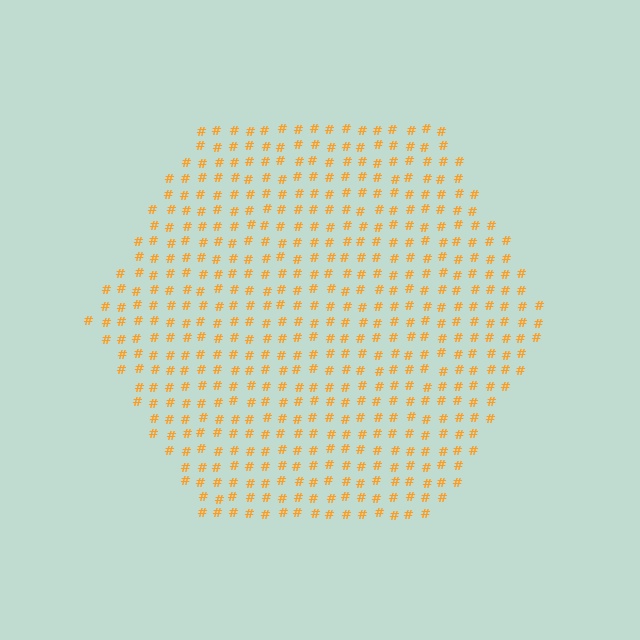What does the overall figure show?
The overall figure shows a hexagon.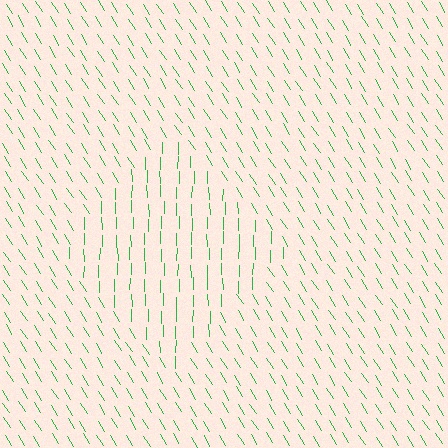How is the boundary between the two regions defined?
The boundary is defined purely by a change in line orientation (approximately 32 degrees difference). All lines are the same color and thickness.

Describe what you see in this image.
The image is filled with small green line segments. A diamond region in the image has lines oriented differently from the surrounding lines, creating a visible texture boundary.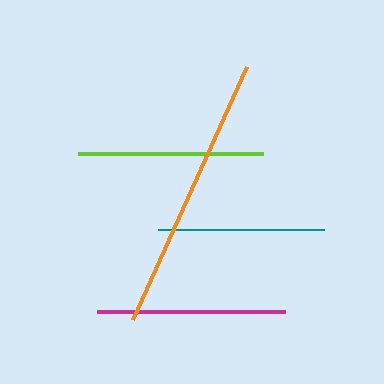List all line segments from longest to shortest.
From longest to shortest: orange, magenta, lime, teal.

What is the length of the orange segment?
The orange segment is approximately 277 pixels long.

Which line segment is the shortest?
The teal line is the shortest at approximately 166 pixels.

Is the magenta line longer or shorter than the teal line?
The magenta line is longer than the teal line.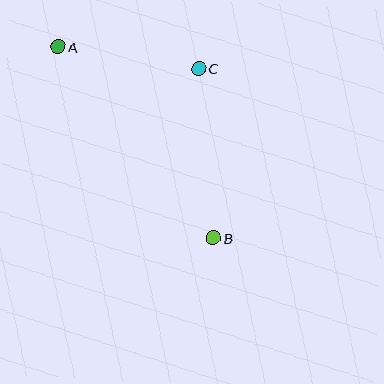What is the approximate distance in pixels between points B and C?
The distance between B and C is approximately 170 pixels.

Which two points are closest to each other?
Points A and C are closest to each other.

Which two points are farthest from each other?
Points A and B are farthest from each other.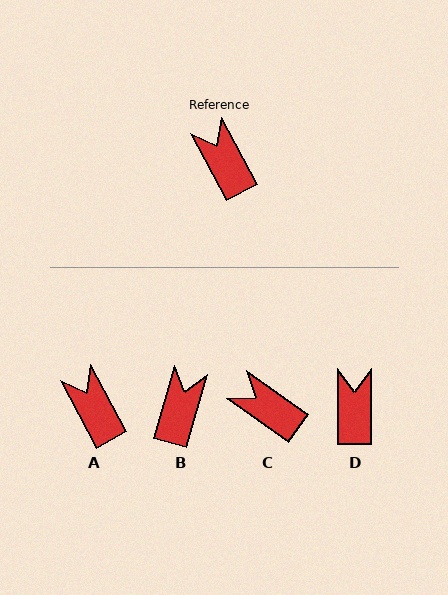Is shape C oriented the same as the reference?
No, it is off by about 27 degrees.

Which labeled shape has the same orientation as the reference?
A.